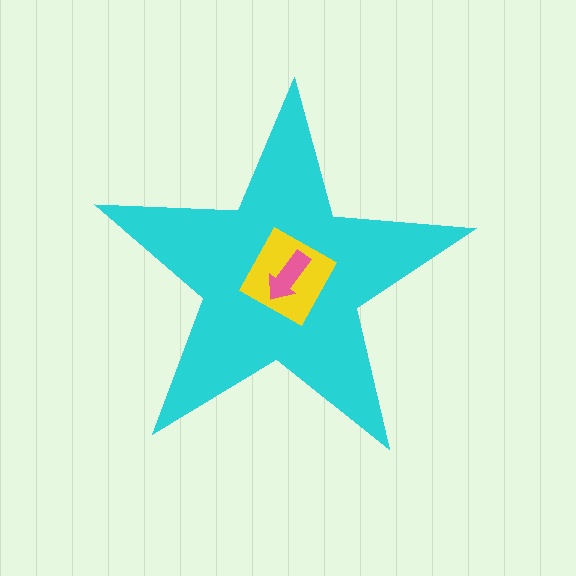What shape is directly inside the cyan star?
The yellow square.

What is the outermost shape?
The cyan star.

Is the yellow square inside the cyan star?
Yes.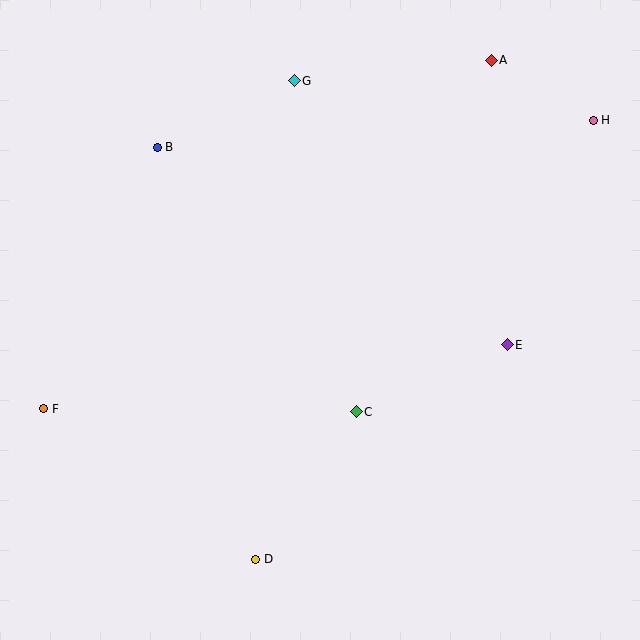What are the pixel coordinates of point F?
Point F is at (44, 409).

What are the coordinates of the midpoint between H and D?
The midpoint between H and D is at (425, 340).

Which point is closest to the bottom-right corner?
Point E is closest to the bottom-right corner.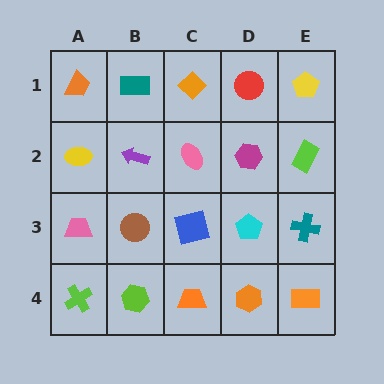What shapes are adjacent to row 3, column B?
A purple arrow (row 2, column B), a lime hexagon (row 4, column B), a pink trapezoid (row 3, column A), a blue square (row 3, column C).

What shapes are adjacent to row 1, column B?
A purple arrow (row 2, column B), an orange trapezoid (row 1, column A), an orange diamond (row 1, column C).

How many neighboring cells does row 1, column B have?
3.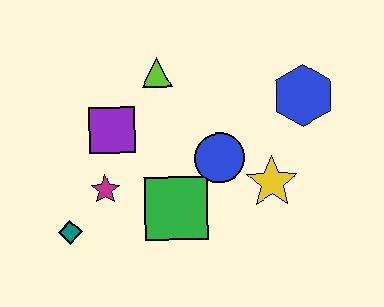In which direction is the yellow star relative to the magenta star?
The yellow star is to the right of the magenta star.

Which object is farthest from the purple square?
The blue hexagon is farthest from the purple square.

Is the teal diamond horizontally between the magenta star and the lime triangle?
No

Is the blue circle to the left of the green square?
No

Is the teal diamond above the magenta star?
No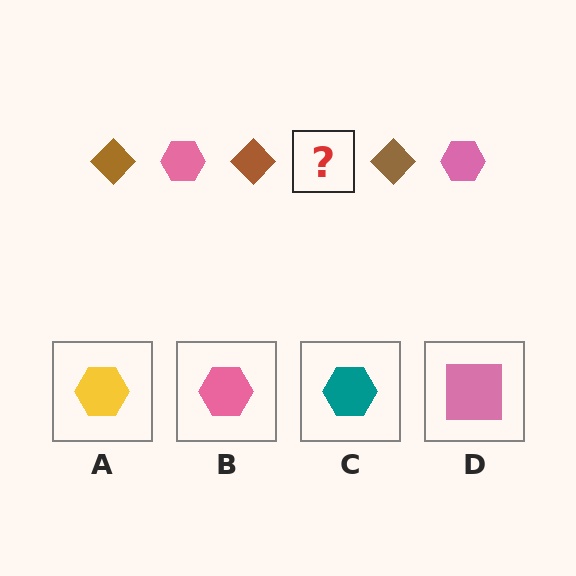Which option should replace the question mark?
Option B.